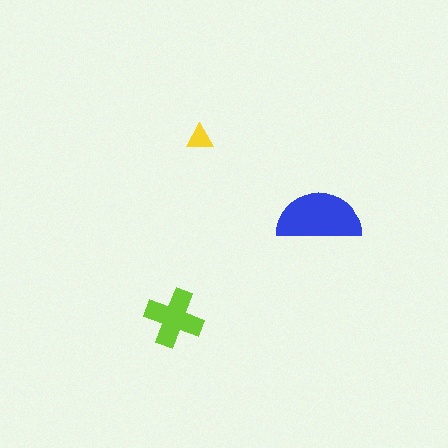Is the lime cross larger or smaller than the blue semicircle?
Smaller.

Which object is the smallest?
The yellow triangle.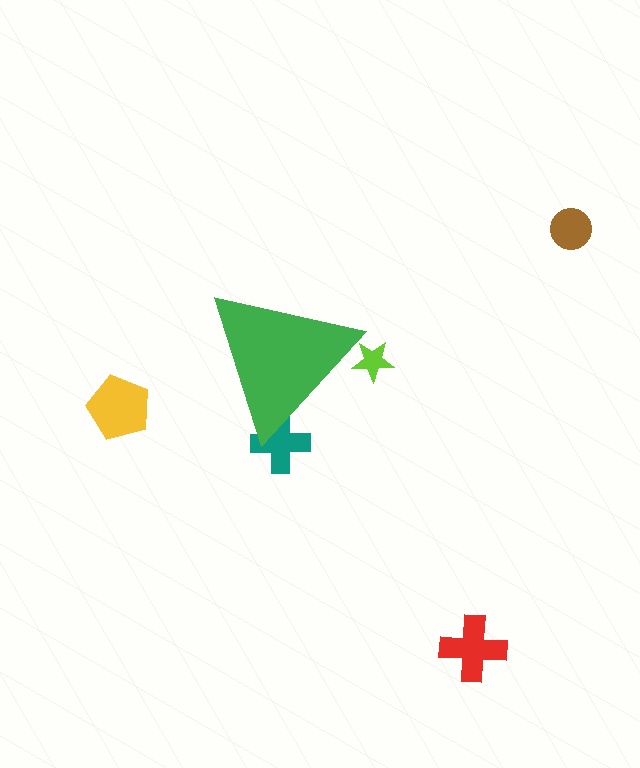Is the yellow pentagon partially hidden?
No, the yellow pentagon is fully visible.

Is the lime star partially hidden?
Yes, the lime star is partially hidden behind the green triangle.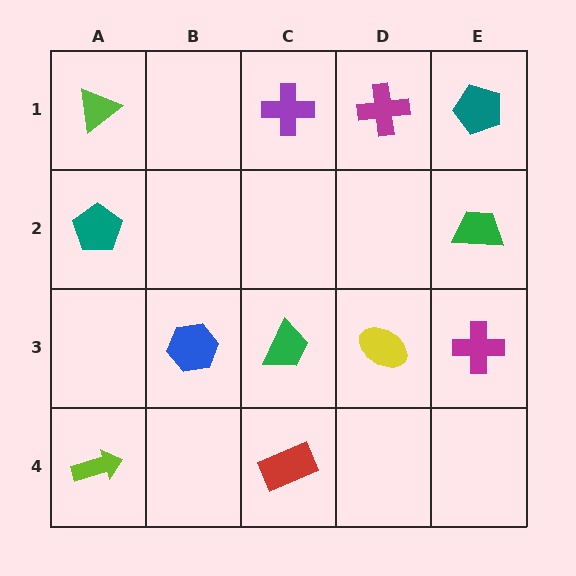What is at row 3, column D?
A yellow ellipse.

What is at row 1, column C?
A purple cross.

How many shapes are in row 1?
4 shapes.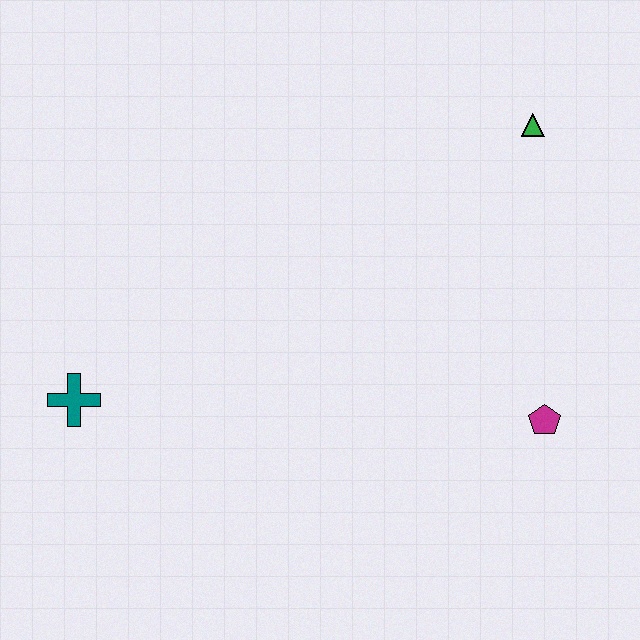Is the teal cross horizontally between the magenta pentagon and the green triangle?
No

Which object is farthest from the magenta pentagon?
The teal cross is farthest from the magenta pentagon.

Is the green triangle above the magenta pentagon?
Yes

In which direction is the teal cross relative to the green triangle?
The teal cross is to the left of the green triangle.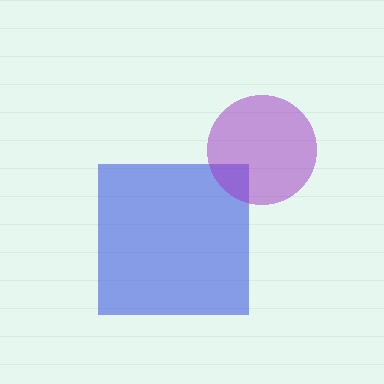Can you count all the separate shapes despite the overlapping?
Yes, there are 2 separate shapes.